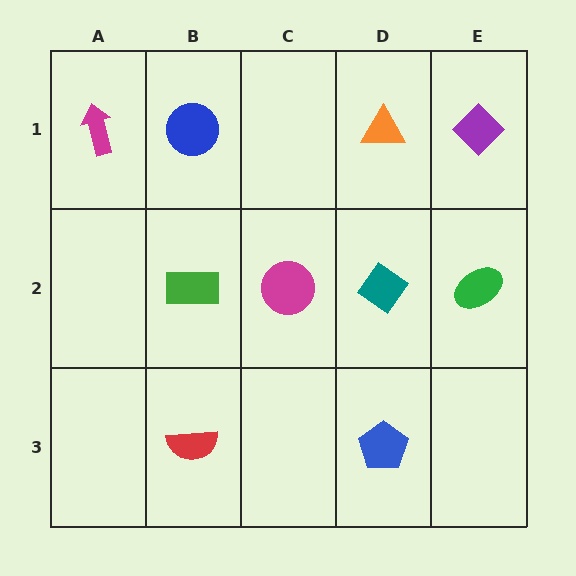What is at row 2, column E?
A green ellipse.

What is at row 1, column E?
A purple diamond.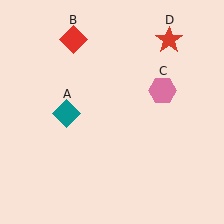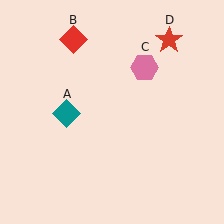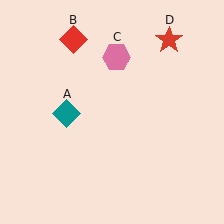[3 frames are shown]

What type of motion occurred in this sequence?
The pink hexagon (object C) rotated counterclockwise around the center of the scene.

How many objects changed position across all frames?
1 object changed position: pink hexagon (object C).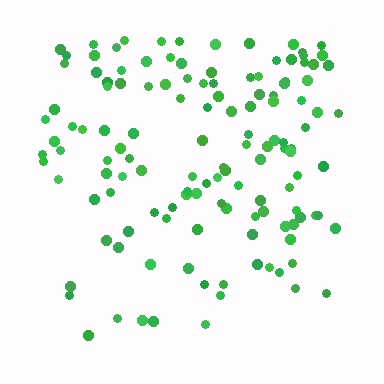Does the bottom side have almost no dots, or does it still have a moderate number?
Still a moderate number, just noticeably fewer than the top.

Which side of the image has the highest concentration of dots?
The top.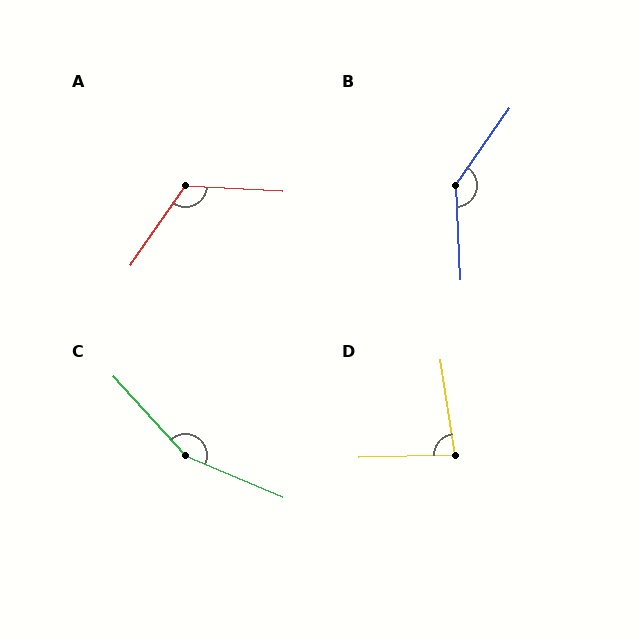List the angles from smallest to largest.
D (83°), A (121°), B (142°), C (155°).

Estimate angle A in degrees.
Approximately 121 degrees.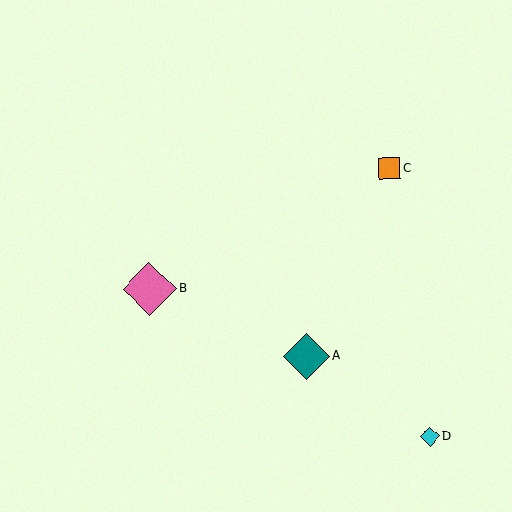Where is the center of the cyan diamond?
The center of the cyan diamond is at (430, 436).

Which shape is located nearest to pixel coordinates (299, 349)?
The teal diamond (labeled A) at (306, 356) is nearest to that location.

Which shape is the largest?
The pink diamond (labeled B) is the largest.